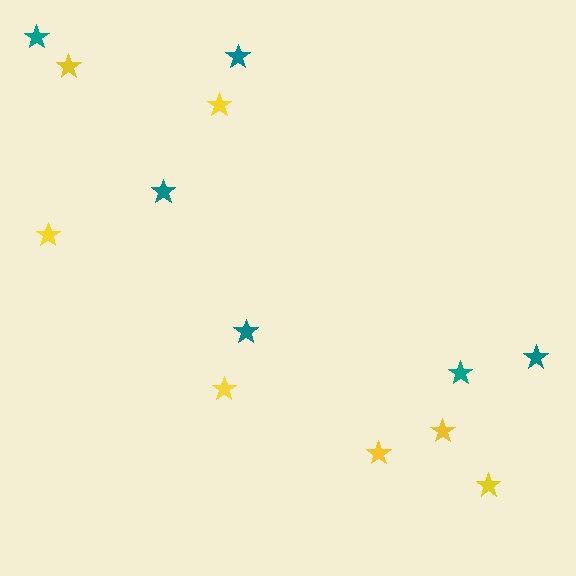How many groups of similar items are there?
There are 2 groups: one group of yellow stars (7) and one group of teal stars (6).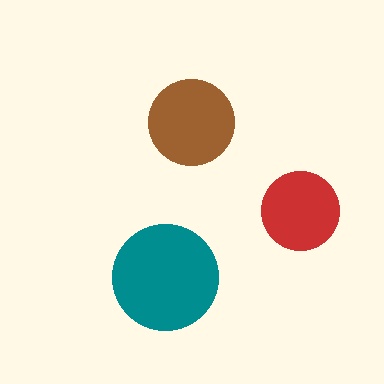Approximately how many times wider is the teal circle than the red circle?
About 1.5 times wider.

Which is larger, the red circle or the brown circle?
The brown one.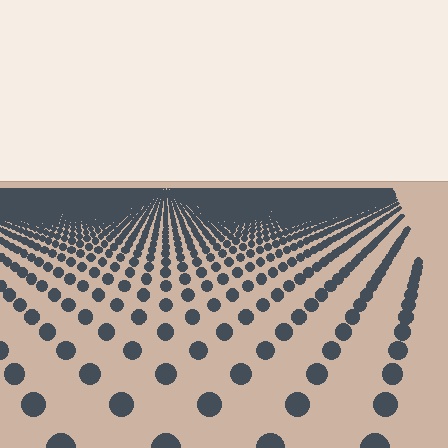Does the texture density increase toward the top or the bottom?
Density increases toward the top.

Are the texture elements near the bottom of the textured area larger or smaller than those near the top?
Larger. Near the bottom, elements are closer to the viewer and appear at a bigger on-screen size.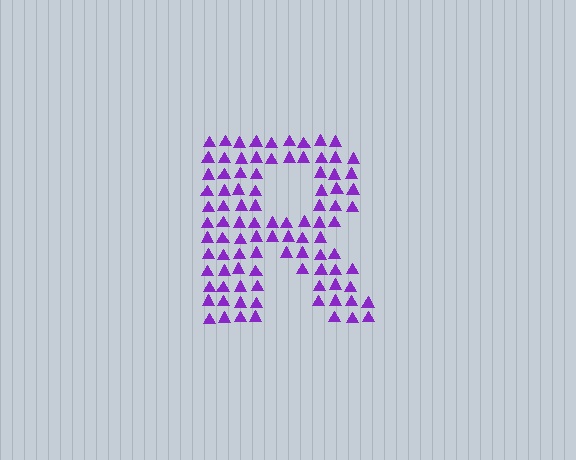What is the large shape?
The large shape is the letter R.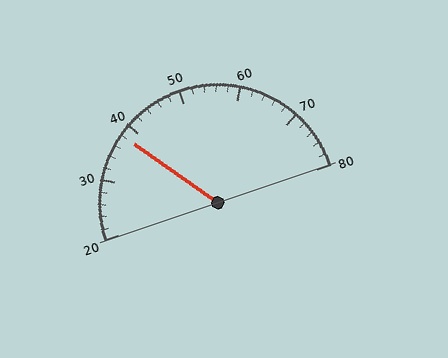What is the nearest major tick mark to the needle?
The nearest major tick mark is 40.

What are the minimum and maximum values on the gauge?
The gauge ranges from 20 to 80.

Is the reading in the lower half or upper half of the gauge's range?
The reading is in the lower half of the range (20 to 80).